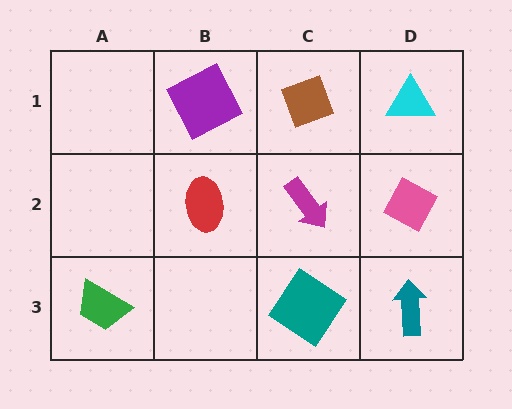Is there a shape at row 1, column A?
No, that cell is empty.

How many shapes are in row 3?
3 shapes.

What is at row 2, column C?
A magenta arrow.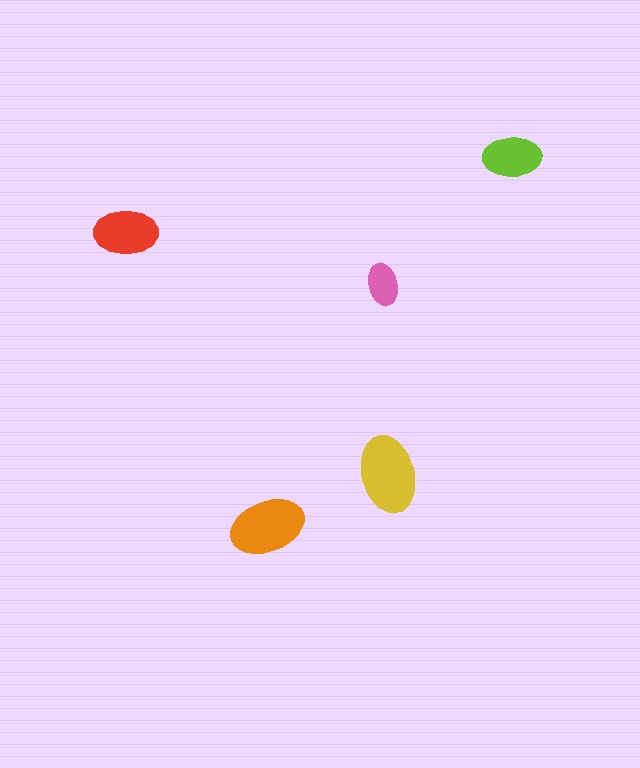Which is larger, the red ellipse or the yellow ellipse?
The yellow one.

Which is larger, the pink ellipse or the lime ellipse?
The lime one.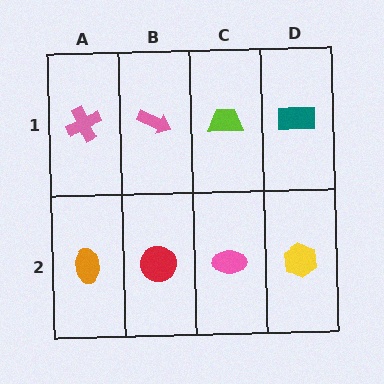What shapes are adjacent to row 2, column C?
A lime trapezoid (row 1, column C), a red circle (row 2, column B), a yellow hexagon (row 2, column D).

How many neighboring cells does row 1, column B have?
3.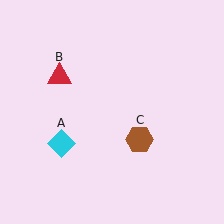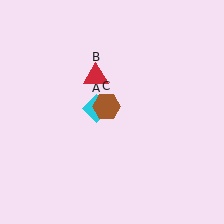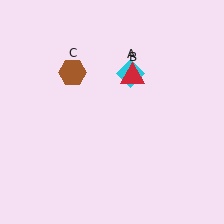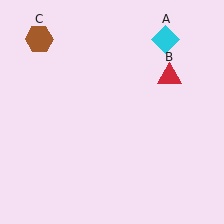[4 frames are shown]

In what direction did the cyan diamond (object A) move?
The cyan diamond (object A) moved up and to the right.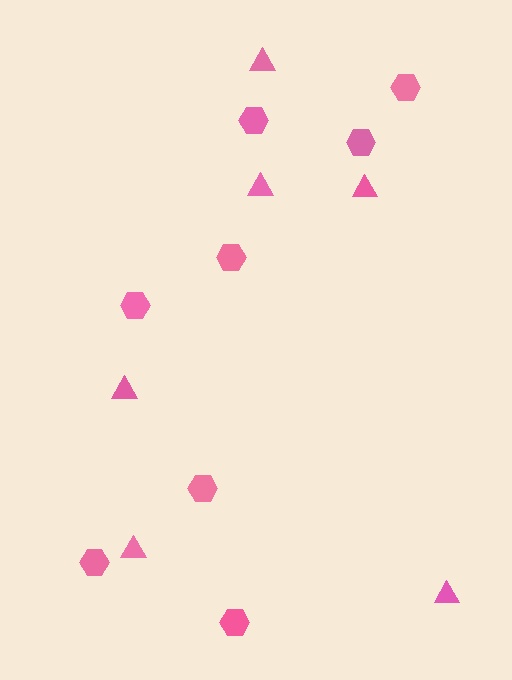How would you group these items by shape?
There are 2 groups: one group of triangles (6) and one group of hexagons (8).